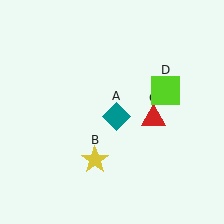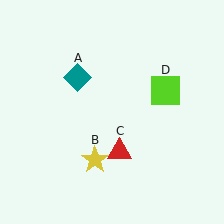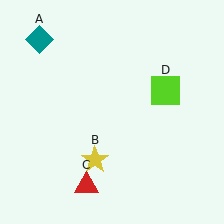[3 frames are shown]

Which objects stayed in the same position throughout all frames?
Yellow star (object B) and lime square (object D) remained stationary.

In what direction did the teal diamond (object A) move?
The teal diamond (object A) moved up and to the left.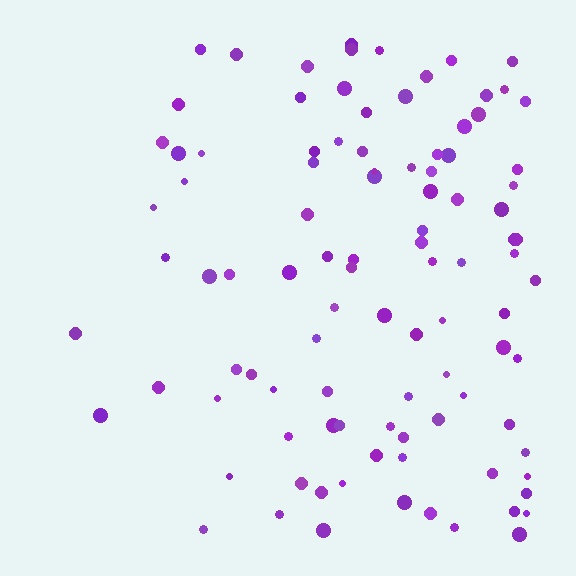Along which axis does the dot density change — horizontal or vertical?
Horizontal.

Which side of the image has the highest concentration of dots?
The right.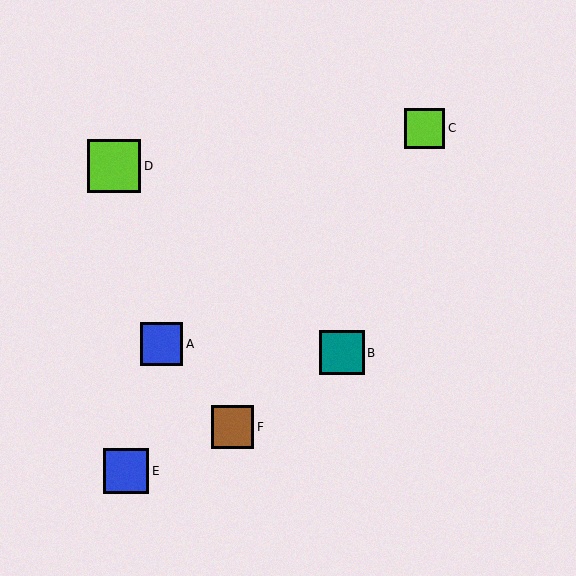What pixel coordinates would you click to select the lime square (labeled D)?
Click at (114, 166) to select the lime square D.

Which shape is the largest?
The lime square (labeled D) is the largest.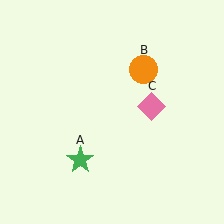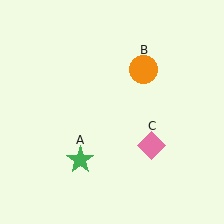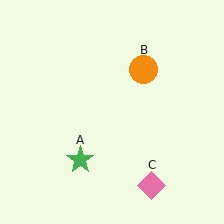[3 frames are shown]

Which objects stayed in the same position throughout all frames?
Green star (object A) and orange circle (object B) remained stationary.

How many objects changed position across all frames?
1 object changed position: pink diamond (object C).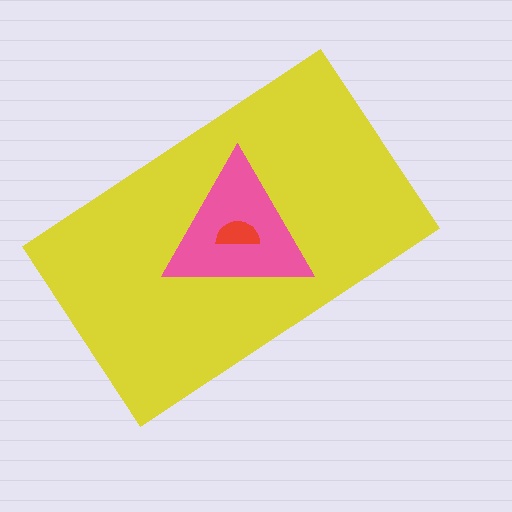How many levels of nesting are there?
3.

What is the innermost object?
The red semicircle.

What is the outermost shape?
The yellow rectangle.